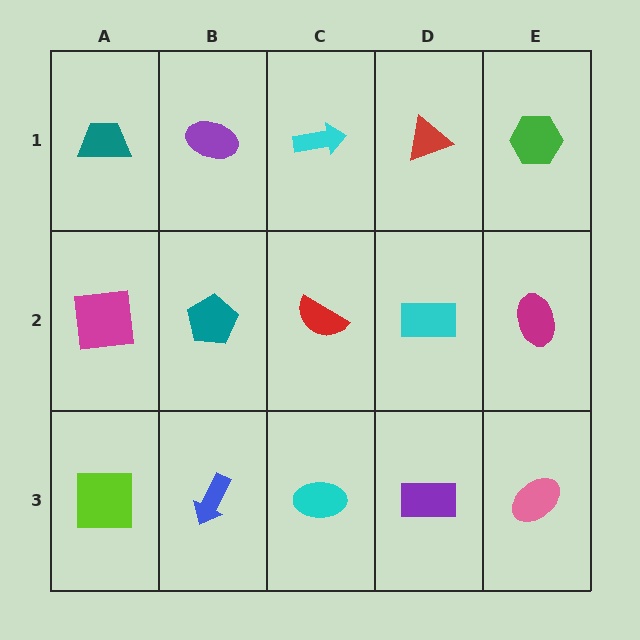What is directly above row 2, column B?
A purple ellipse.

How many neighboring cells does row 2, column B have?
4.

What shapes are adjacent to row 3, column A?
A magenta square (row 2, column A), a blue arrow (row 3, column B).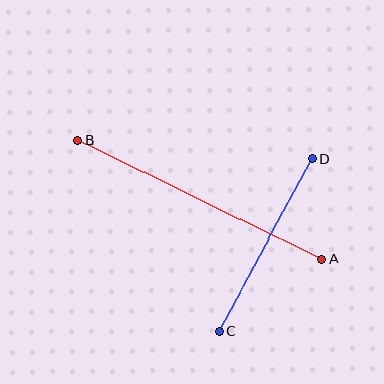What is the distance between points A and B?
The distance is approximately 270 pixels.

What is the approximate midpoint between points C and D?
The midpoint is at approximately (266, 245) pixels.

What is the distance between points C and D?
The distance is approximately 196 pixels.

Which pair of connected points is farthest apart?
Points A and B are farthest apart.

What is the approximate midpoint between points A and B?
The midpoint is at approximately (200, 200) pixels.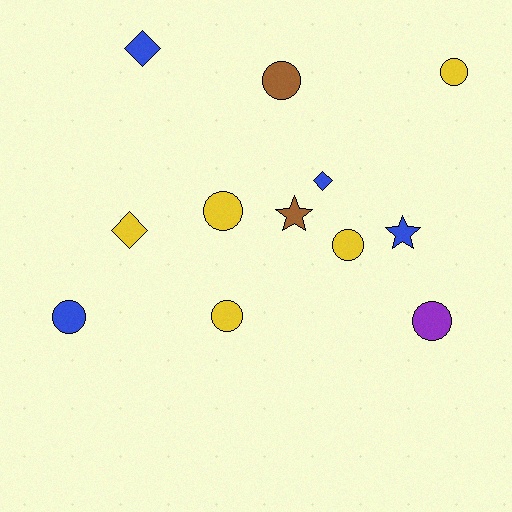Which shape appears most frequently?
Circle, with 7 objects.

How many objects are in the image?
There are 12 objects.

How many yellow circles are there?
There are 4 yellow circles.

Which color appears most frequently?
Yellow, with 5 objects.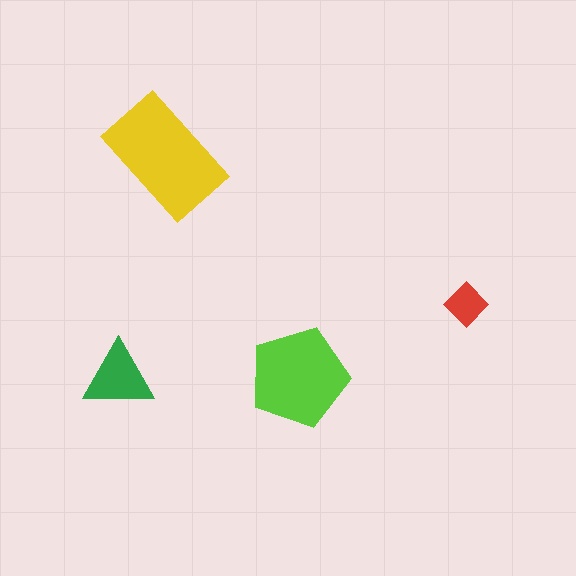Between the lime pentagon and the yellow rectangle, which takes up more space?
The yellow rectangle.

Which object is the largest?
The yellow rectangle.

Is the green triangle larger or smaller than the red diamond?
Larger.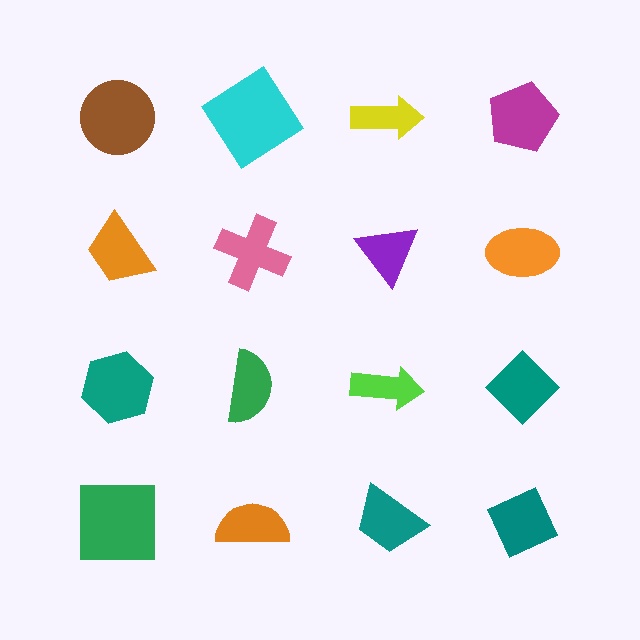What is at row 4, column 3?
A teal trapezoid.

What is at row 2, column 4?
An orange ellipse.